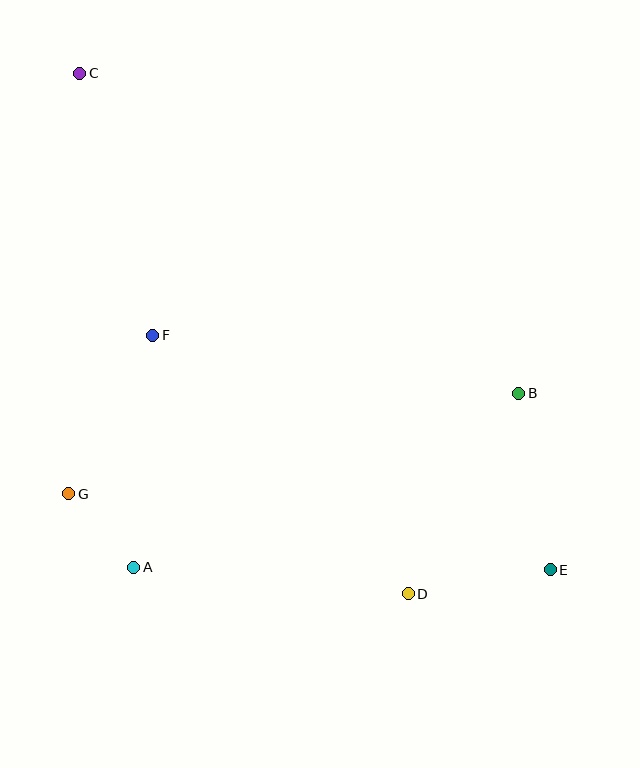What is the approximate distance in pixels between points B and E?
The distance between B and E is approximately 179 pixels.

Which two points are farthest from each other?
Points C and E are farthest from each other.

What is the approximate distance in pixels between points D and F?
The distance between D and F is approximately 363 pixels.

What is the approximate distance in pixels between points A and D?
The distance between A and D is approximately 276 pixels.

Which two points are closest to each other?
Points A and G are closest to each other.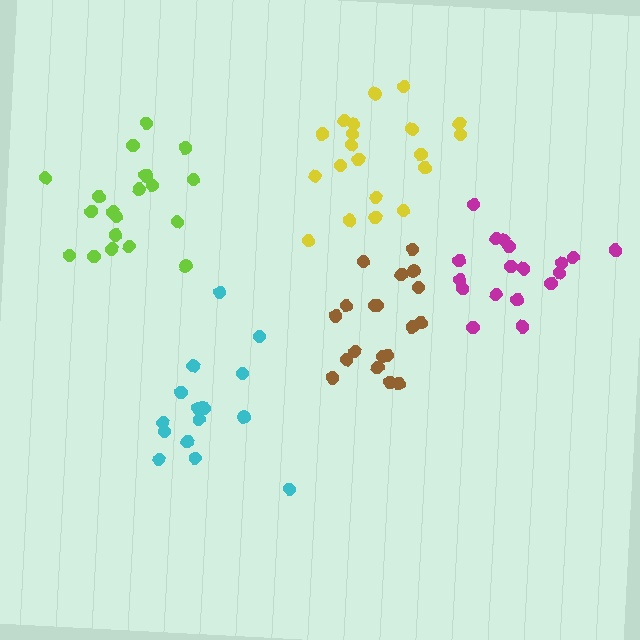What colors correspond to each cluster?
The clusters are colored: yellow, magenta, lime, cyan, brown.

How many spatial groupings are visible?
There are 5 spatial groupings.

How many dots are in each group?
Group 1: 20 dots, Group 2: 18 dots, Group 3: 20 dots, Group 4: 16 dots, Group 5: 19 dots (93 total).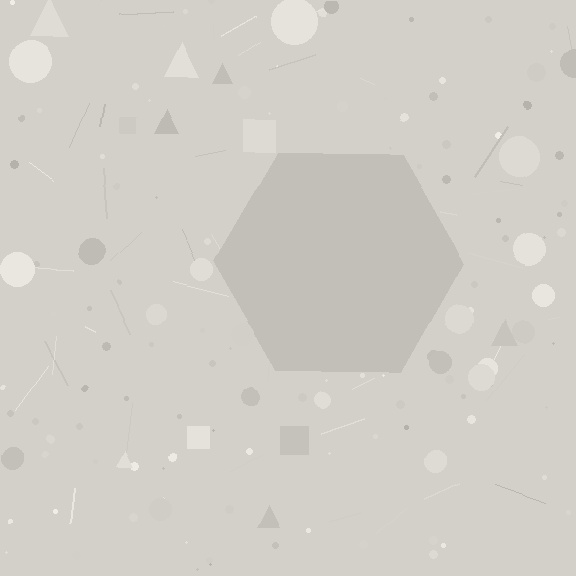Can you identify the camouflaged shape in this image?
The camouflaged shape is a hexagon.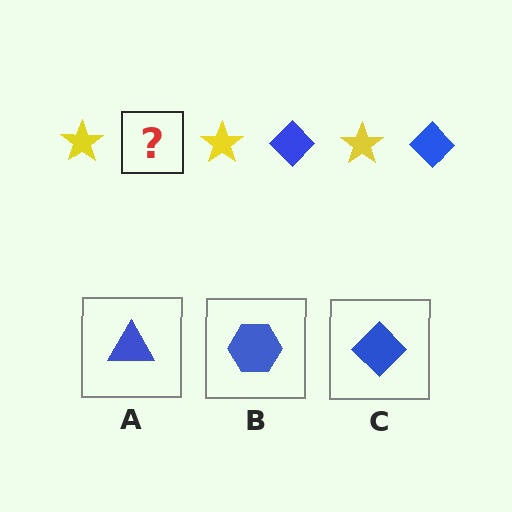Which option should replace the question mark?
Option C.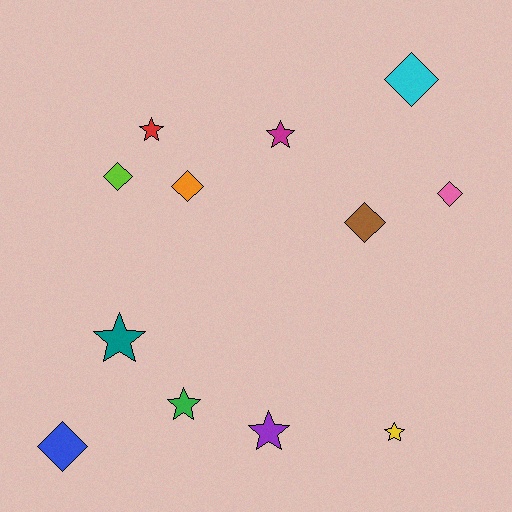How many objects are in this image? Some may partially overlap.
There are 12 objects.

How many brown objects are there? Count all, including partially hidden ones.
There is 1 brown object.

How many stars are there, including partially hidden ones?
There are 6 stars.